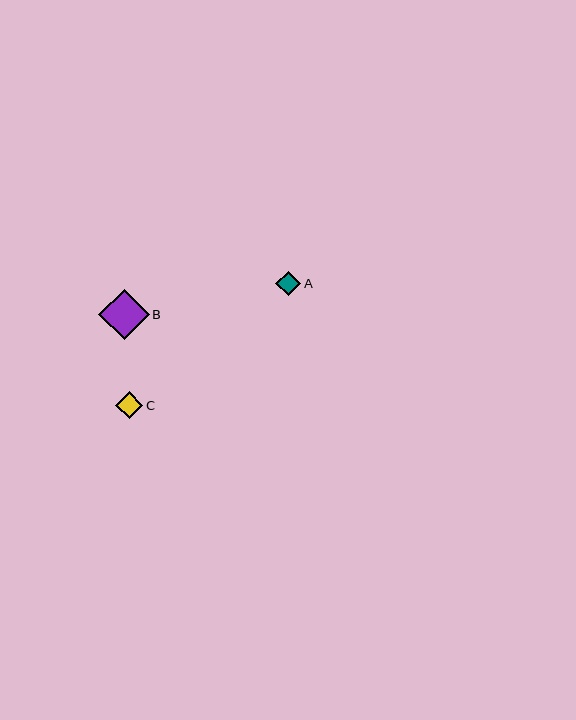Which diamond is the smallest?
Diamond A is the smallest with a size of approximately 25 pixels.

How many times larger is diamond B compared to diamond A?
Diamond B is approximately 2.0 times the size of diamond A.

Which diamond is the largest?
Diamond B is the largest with a size of approximately 51 pixels.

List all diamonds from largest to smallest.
From largest to smallest: B, C, A.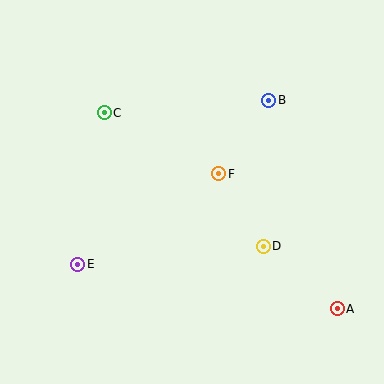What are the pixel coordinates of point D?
Point D is at (263, 246).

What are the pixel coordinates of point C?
Point C is at (104, 113).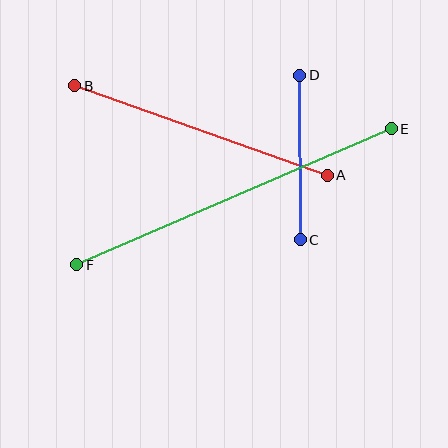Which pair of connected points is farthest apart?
Points E and F are farthest apart.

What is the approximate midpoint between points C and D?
The midpoint is at approximately (300, 158) pixels.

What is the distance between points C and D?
The distance is approximately 164 pixels.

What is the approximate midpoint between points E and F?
The midpoint is at approximately (234, 197) pixels.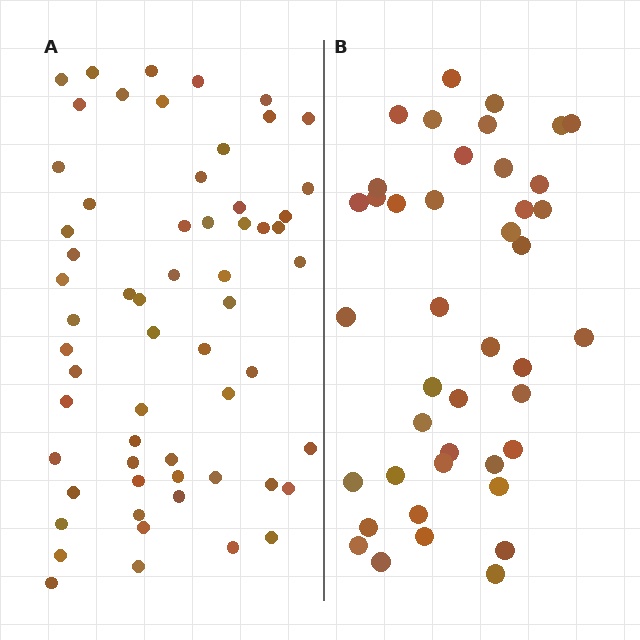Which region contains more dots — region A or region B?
Region A (the left region) has more dots.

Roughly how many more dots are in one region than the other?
Region A has approximately 20 more dots than region B.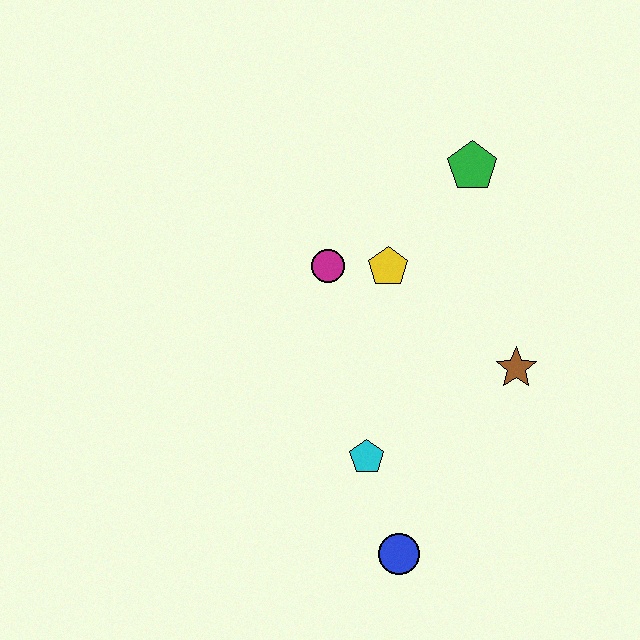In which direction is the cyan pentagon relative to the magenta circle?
The cyan pentagon is below the magenta circle.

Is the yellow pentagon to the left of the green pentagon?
Yes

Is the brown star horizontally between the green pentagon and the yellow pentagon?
No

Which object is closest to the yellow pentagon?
The magenta circle is closest to the yellow pentagon.